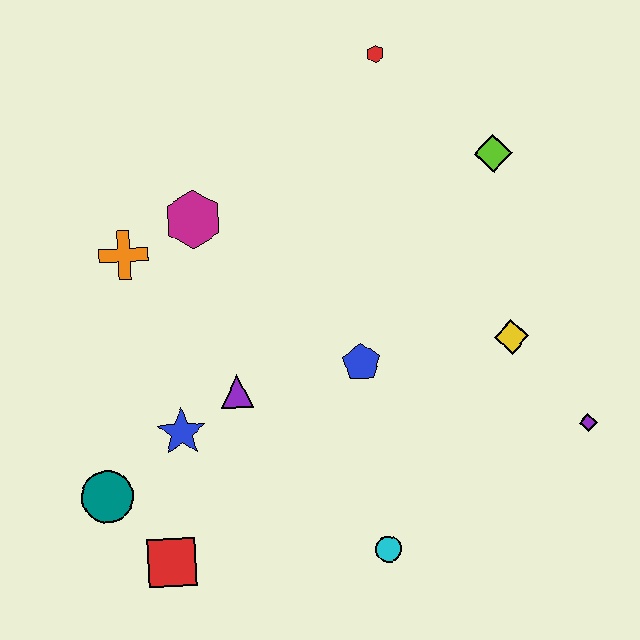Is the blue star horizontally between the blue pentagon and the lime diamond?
No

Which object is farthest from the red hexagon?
The red square is farthest from the red hexagon.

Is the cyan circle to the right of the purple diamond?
No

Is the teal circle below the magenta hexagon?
Yes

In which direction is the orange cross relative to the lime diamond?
The orange cross is to the left of the lime diamond.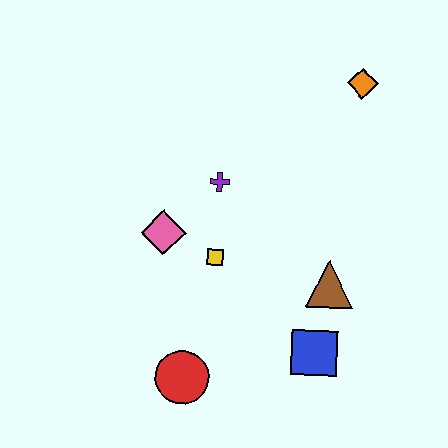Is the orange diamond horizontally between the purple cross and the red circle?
No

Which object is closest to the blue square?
The brown triangle is closest to the blue square.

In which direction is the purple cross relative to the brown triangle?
The purple cross is to the left of the brown triangle.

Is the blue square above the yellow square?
No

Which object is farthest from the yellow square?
The orange diamond is farthest from the yellow square.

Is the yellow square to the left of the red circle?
No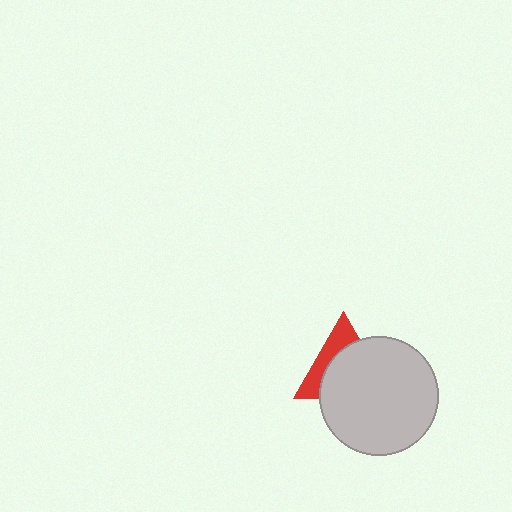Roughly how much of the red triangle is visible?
A small part of it is visible (roughly 36%).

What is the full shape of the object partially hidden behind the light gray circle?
The partially hidden object is a red triangle.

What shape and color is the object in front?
The object in front is a light gray circle.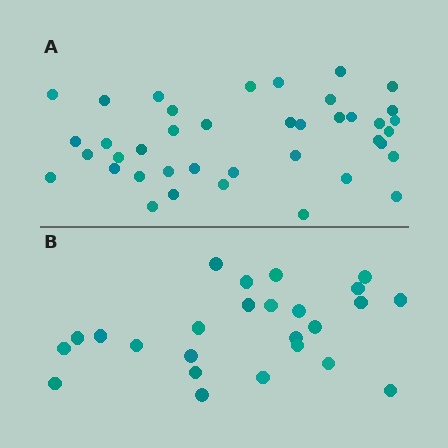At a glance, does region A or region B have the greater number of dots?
Region A (the top region) has more dots.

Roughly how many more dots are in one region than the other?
Region A has approximately 15 more dots than region B.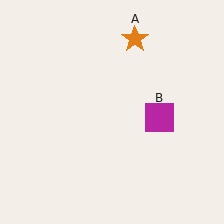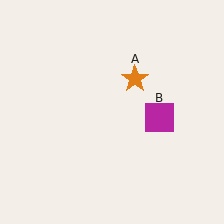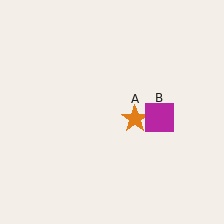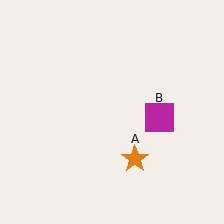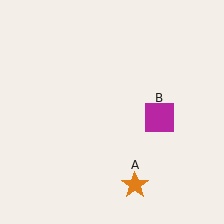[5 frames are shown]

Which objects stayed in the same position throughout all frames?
Magenta square (object B) remained stationary.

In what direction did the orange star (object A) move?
The orange star (object A) moved down.